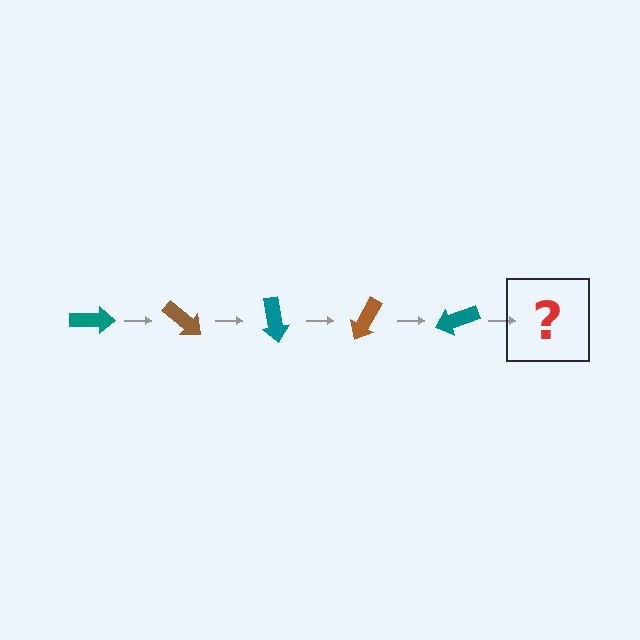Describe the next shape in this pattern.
It should be a brown arrow, rotated 200 degrees from the start.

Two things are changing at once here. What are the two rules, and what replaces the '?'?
The two rules are that it rotates 40 degrees each step and the color cycles through teal and brown. The '?' should be a brown arrow, rotated 200 degrees from the start.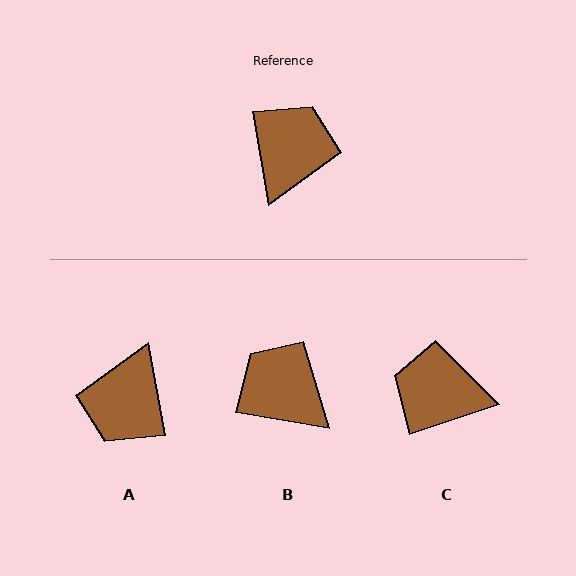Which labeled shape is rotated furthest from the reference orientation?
A, about 180 degrees away.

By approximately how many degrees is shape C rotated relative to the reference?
Approximately 99 degrees counter-clockwise.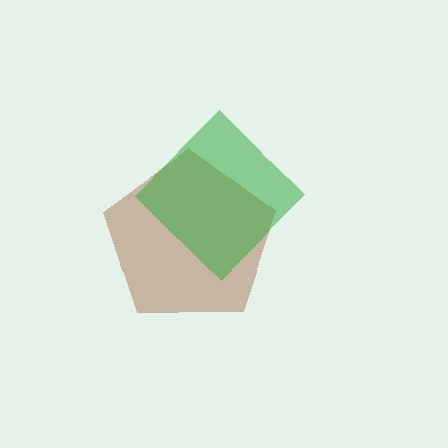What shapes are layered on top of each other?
The layered shapes are: a brown pentagon, a green diamond.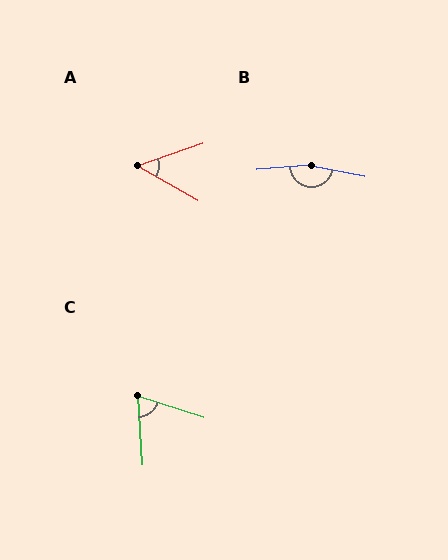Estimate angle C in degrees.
Approximately 69 degrees.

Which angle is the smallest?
A, at approximately 49 degrees.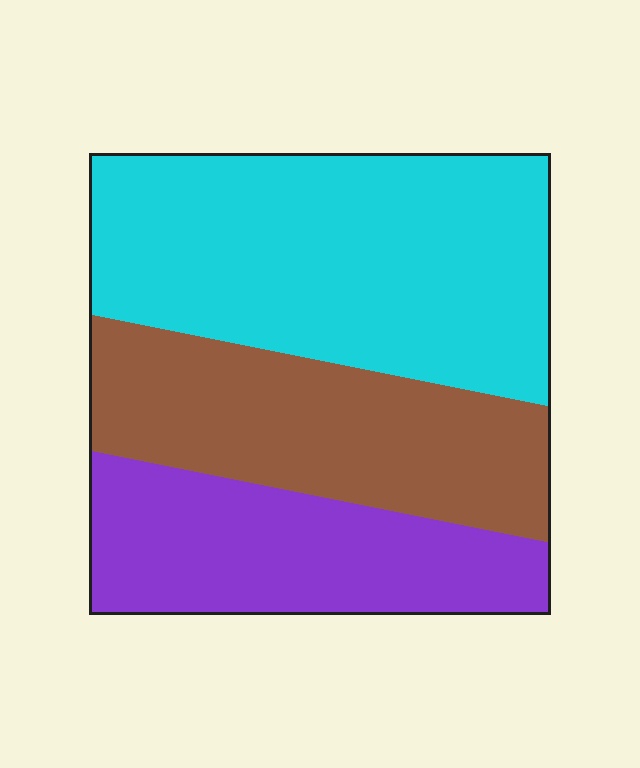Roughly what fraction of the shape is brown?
Brown takes up about one third (1/3) of the shape.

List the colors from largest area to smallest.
From largest to smallest: cyan, brown, purple.